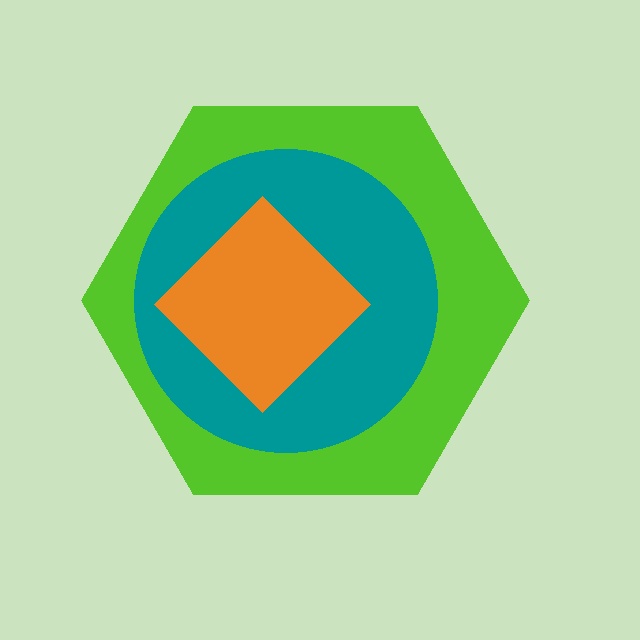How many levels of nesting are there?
3.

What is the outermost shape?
The lime hexagon.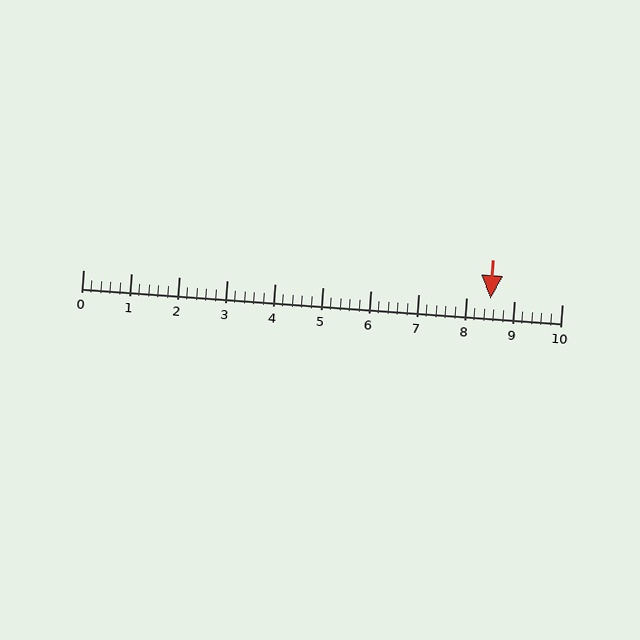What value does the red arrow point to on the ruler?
The red arrow points to approximately 8.5.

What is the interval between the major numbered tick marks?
The major tick marks are spaced 1 units apart.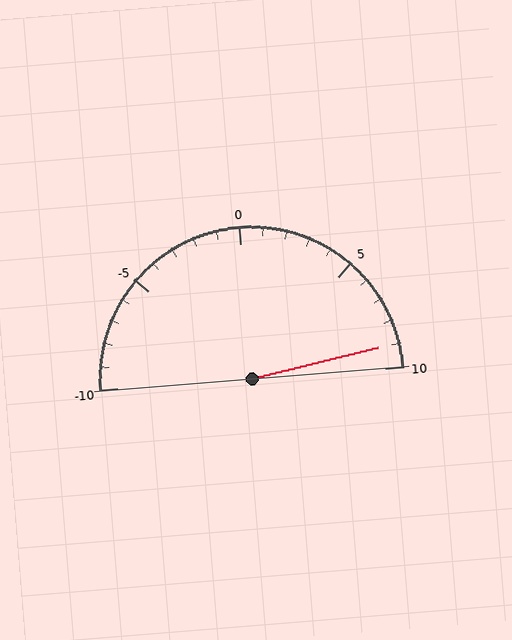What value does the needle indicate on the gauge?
The needle indicates approximately 9.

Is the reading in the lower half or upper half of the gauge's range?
The reading is in the upper half of the range (-10 to 10).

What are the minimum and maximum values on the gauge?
The gauge ranges from -10 to 10.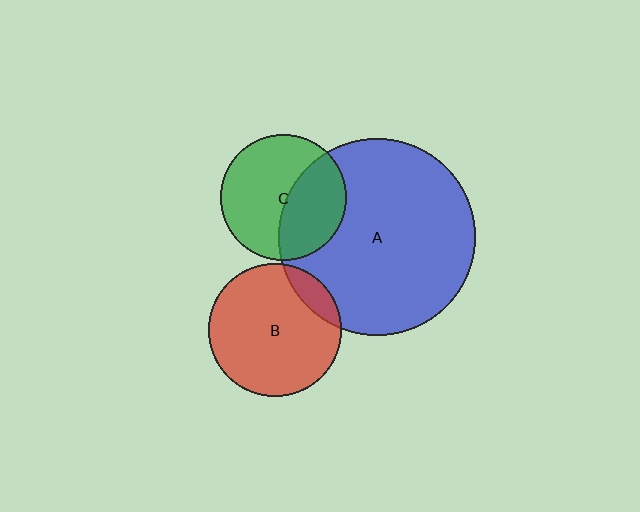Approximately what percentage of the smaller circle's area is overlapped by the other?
Approximately 10%.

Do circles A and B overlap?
Yes.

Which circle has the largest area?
Circle A (blue).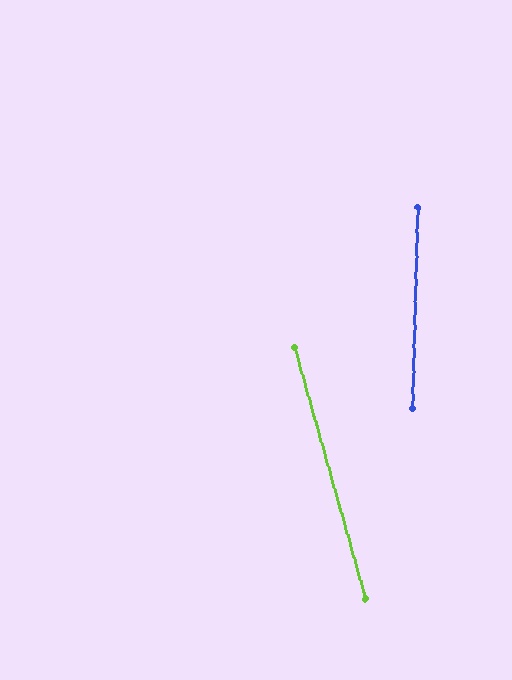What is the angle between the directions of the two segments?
Approximately 17 degrees.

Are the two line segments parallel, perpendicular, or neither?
Neither parallel nor perpendicular — they differ by about 17°.